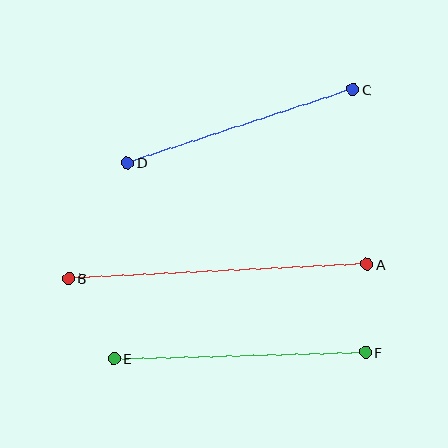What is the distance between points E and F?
The distance is approximately 251 pixels.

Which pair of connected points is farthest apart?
Points A and B are farthest apart.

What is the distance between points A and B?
The distance is approximately 299 pixels.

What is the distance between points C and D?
The distance is approximately 237 pixels.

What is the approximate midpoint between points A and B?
The midpoint is at approximately (218, 271) pixels.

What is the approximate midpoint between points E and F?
The midpoint is at approximately (240, 355) pixels.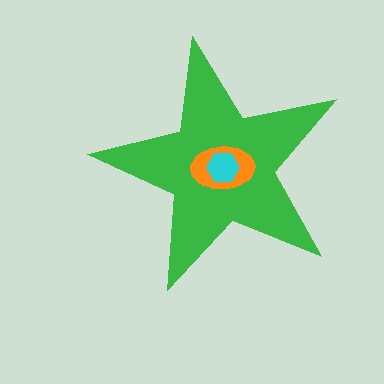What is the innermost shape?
The cyan hexagon.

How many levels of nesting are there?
3.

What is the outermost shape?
The green star.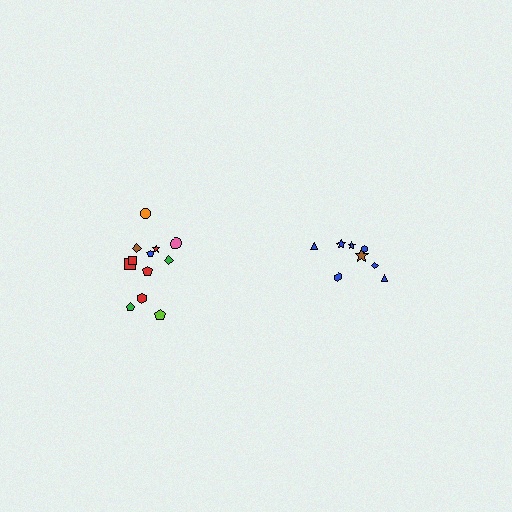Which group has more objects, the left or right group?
The left group.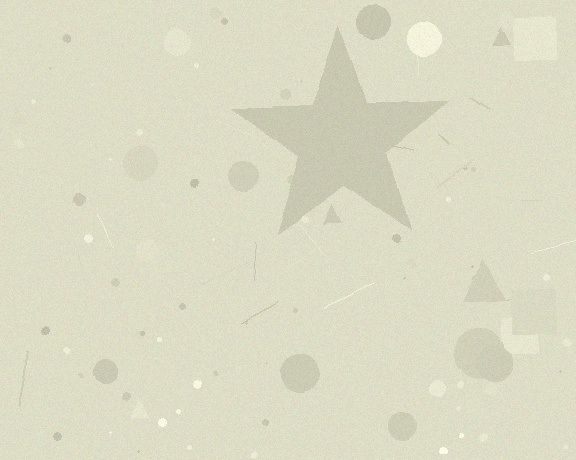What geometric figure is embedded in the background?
A star is embedded in the background.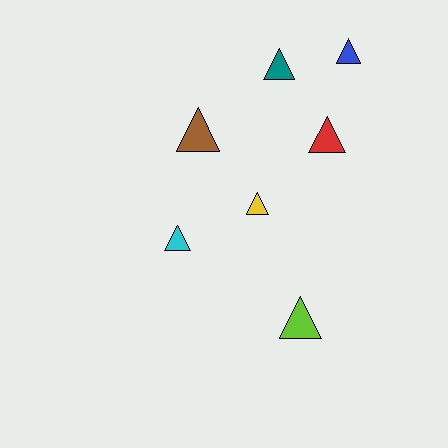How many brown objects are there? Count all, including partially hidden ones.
There is 1 brown object.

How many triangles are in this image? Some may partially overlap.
There are 7 triangles.